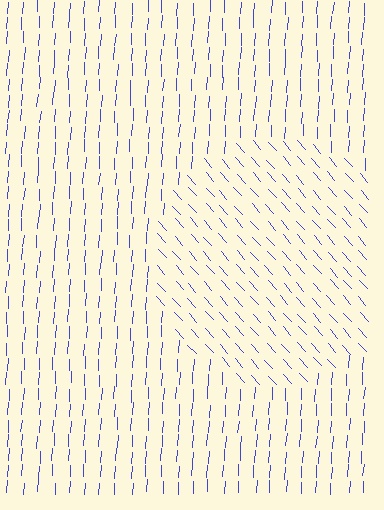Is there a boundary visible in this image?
Yes, there is a texture boundary formed by a change in line orientation.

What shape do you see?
I see a circle.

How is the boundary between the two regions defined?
The boundary is defined purely by a change in line orientation (approximately 45 degrees difference). All lines are the same color and thickness.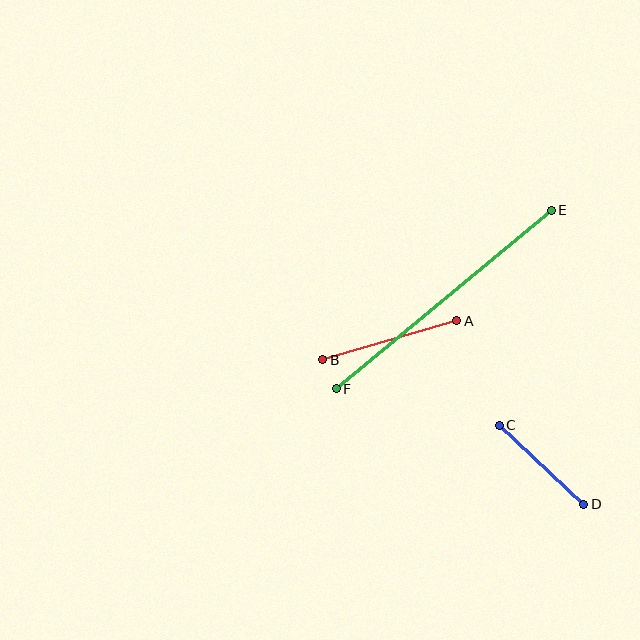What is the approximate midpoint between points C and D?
The midpoint is at approximately (541, 465) pixels.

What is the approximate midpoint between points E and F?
The midpoint is at approximately (444, 299) pixels.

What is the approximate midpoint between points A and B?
The midpoint is at approximately (390, 340) pixels.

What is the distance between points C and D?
The distance is approximately 116 pixels.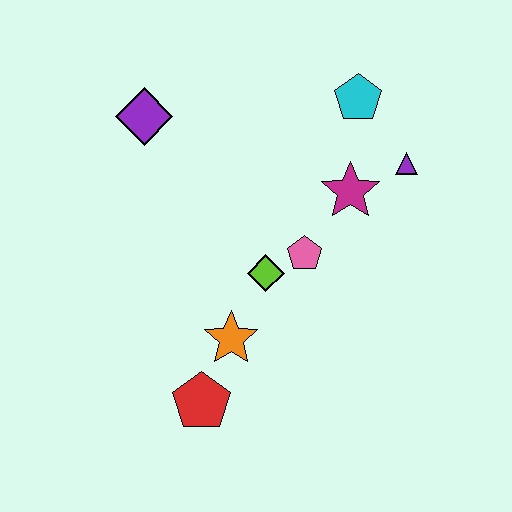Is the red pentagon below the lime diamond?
Yes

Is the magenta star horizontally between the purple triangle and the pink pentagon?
Yes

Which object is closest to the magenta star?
The purple triangle is closest to the magenta star.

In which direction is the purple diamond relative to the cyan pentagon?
The purple diamond is to the left of the cyan pentagon.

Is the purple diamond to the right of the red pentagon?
No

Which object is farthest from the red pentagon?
The cyan pentagon is farthest from the red pentagon.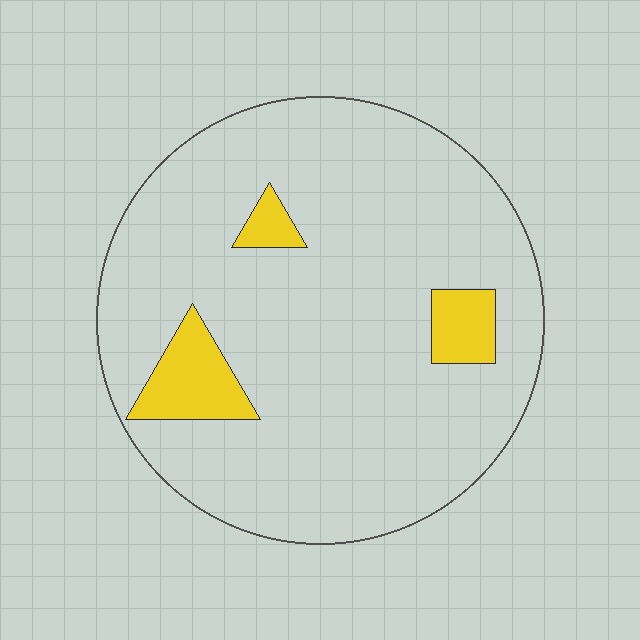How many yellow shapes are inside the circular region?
3.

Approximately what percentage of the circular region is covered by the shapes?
Approximately 10%.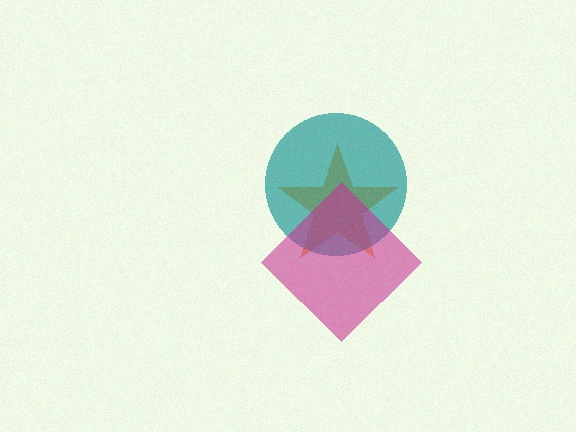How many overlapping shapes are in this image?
There are 3 overlapping shapes in the image.